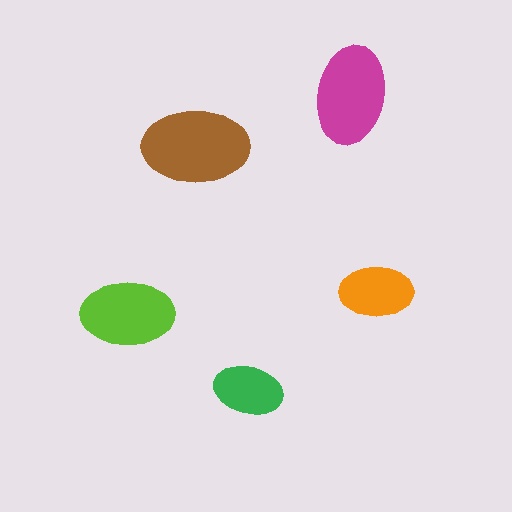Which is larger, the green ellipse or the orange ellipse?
The orange one.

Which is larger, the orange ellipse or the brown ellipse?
The brown one.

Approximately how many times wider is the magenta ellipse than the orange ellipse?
About 1.5 times wider.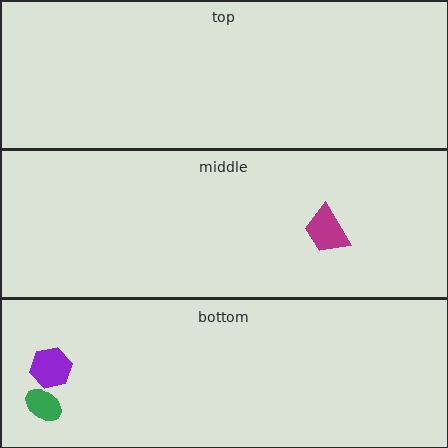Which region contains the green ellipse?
The bottom region.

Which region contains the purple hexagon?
The bottom region.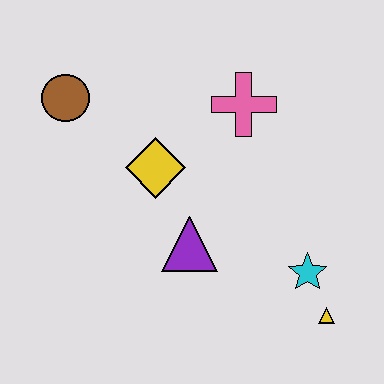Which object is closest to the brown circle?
The yellow diamond is closest to the brown circle.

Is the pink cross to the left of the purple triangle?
No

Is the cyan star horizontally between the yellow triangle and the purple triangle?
Yes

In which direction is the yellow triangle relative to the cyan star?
The yellow triangle is below the cyan star.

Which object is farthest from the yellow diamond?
The yellow triangle is farthest from the yellow diamond.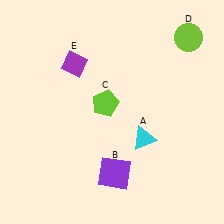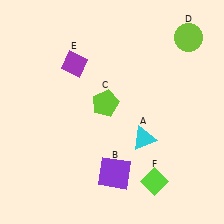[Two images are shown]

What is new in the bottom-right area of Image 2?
A lime diamond (F) was added in the bottom-right area of Image 2.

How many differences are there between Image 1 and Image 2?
There is 1 difference between the two images.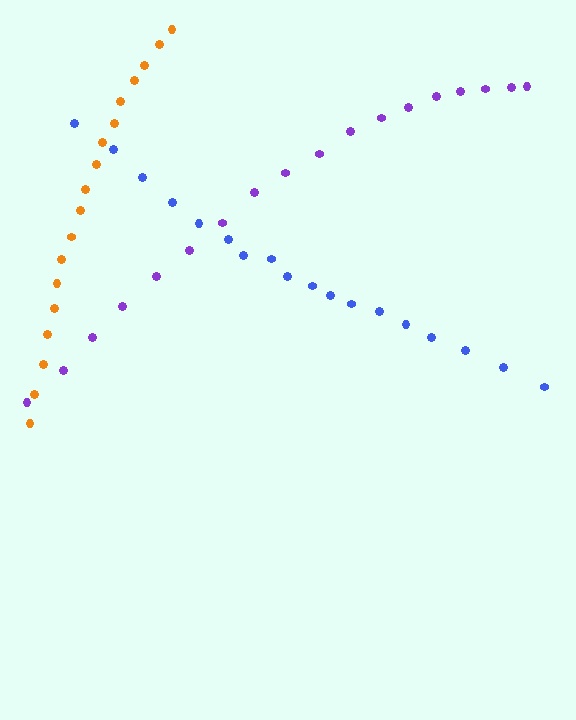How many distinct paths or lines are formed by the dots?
There are 3 distinct paths.